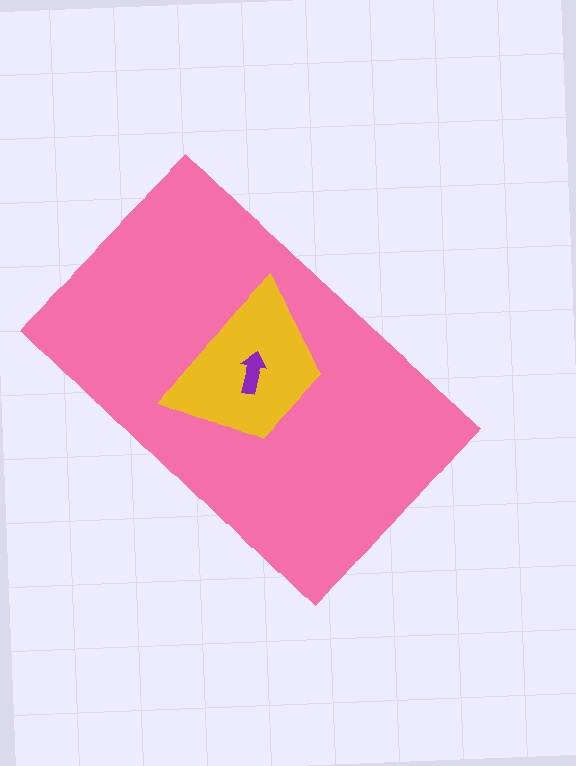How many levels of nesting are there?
3.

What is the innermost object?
The purple arrow.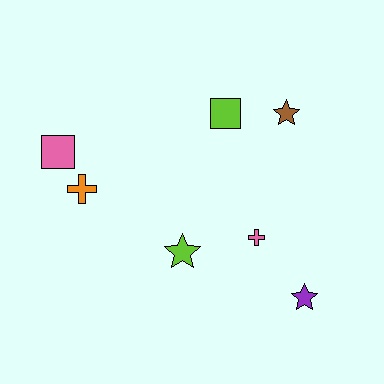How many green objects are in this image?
There are no green objects.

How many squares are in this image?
There are 2 squares.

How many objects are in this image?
There are 7 objects.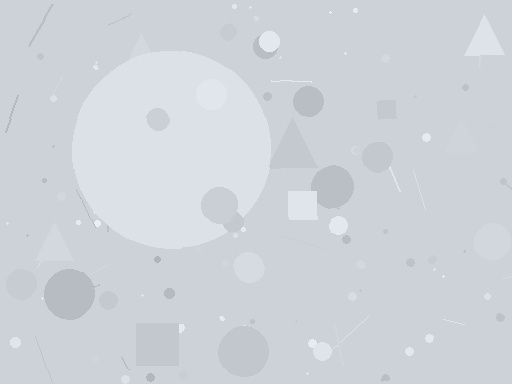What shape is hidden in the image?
A circle is hidden in the image.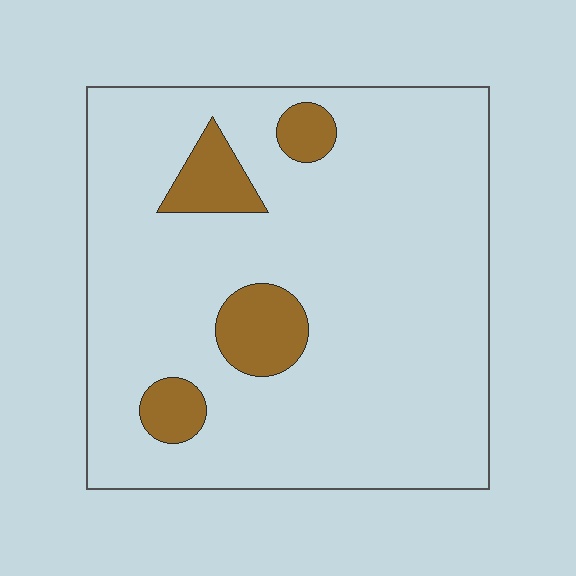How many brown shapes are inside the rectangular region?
4.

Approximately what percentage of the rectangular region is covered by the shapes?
Approximately 10%.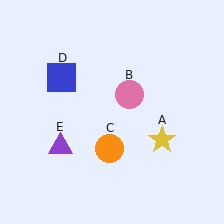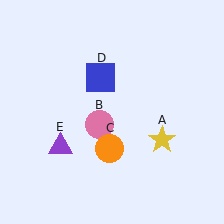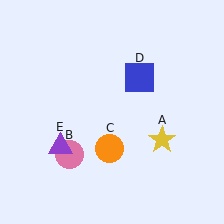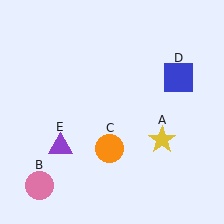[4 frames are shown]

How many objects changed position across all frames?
2 objects changed position: pink circle (object B), blue square (object D).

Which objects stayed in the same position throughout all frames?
Yellow star (object A) and orange circle (object C) and purple triangle (object E) remained stationary.